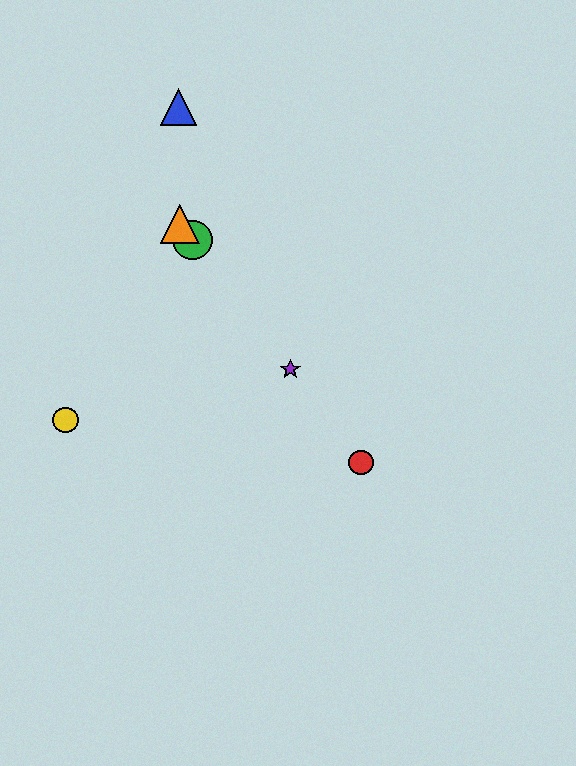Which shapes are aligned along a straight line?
The red circle, the green circle, the purple star, the orange triangle are aligned along a straight line.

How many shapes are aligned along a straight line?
4 shapes (the red circle, the green circle, the purple star, the orange triangle) are aligned along a straight line.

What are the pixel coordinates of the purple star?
The purple star is at (290, 369).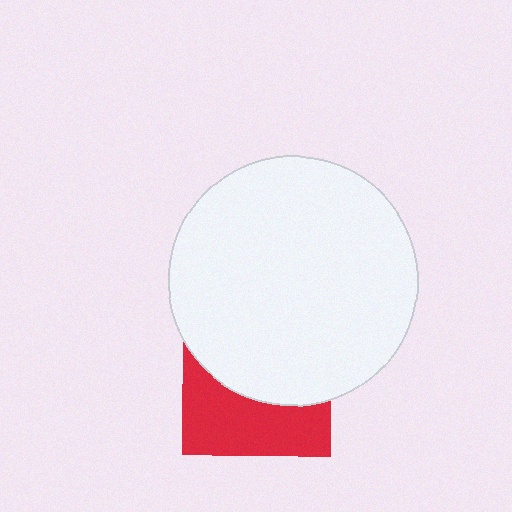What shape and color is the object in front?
The object in front is a white circle.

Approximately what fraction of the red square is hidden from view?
Roughly 57% of the red square is hidden behind the white circle.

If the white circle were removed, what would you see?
You would see the complete red square.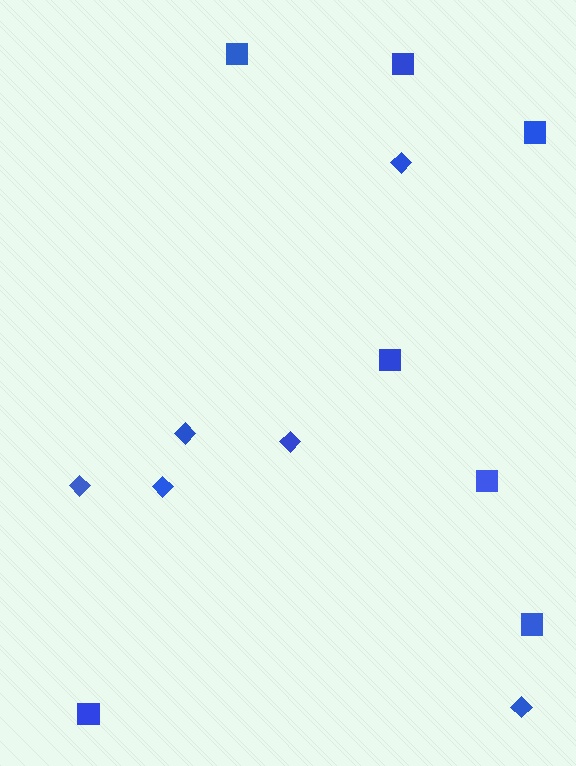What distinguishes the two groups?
There are 2 groups: one group of diamonds (6) and one group of squares (7).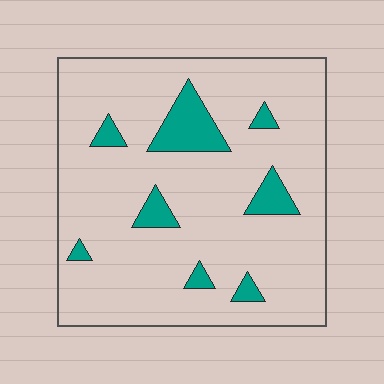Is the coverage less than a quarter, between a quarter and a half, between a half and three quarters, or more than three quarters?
Less than a quarter.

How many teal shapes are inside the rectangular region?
8.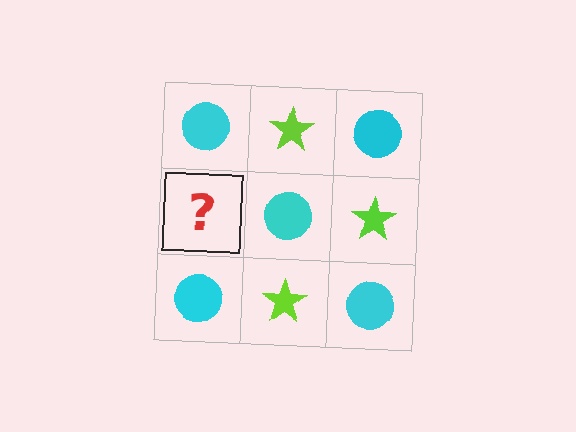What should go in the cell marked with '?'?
The missing cell should contain a lime star.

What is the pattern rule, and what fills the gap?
The rule is that it alternates cyan circle and lime star in a checkerboard pattern. The gap should be filled with a lime star.